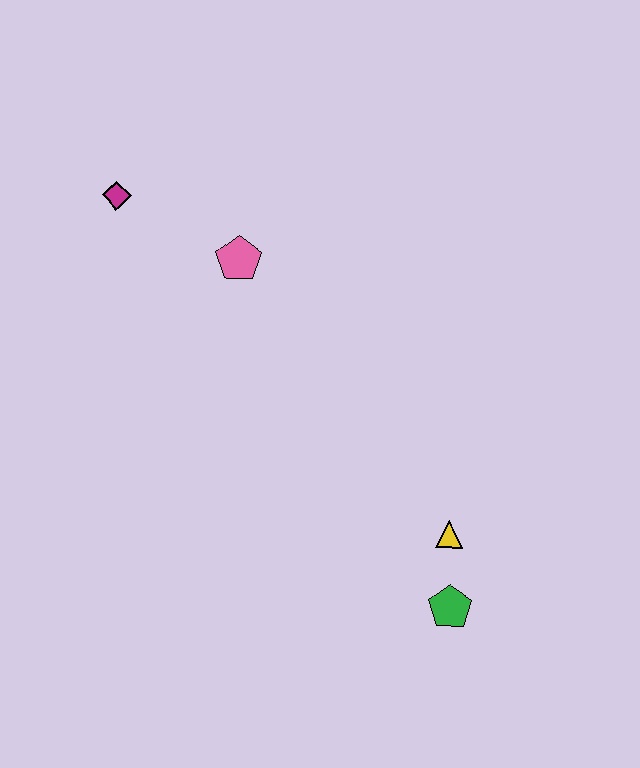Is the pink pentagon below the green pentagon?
No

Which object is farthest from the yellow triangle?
The magenta diamond is farthest from the yellow triangle.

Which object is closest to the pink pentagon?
The magenta diamond is closest to the pink pentagon.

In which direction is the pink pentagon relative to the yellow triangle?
The pink pentagon is above the yellow triangle.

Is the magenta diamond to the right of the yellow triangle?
No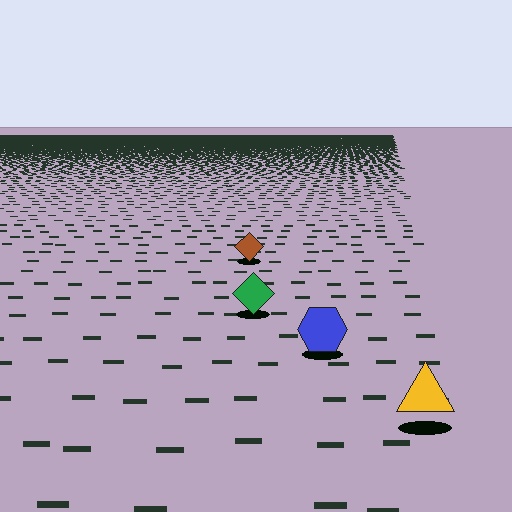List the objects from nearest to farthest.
From nearest to farthest: the yellow triangle, the blue hexagon, the green diamond, the brown diamond.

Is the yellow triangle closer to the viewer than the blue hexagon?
Yes. The yellow triangle is closer — you can tell from the texture gradient: the ground texture is coarser near it.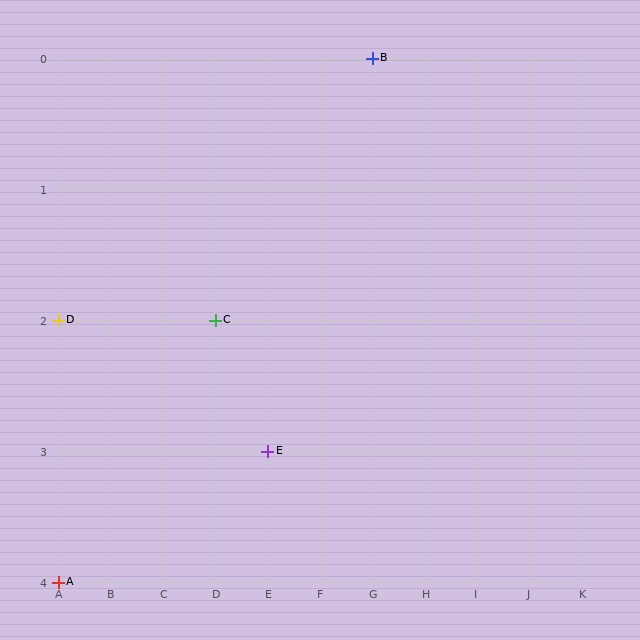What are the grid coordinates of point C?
Point C is at grid coordinates (D, 2).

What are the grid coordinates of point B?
Point B is at grid coordinates (G, 0).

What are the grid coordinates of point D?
Point D is at grid coordinates (A, 2).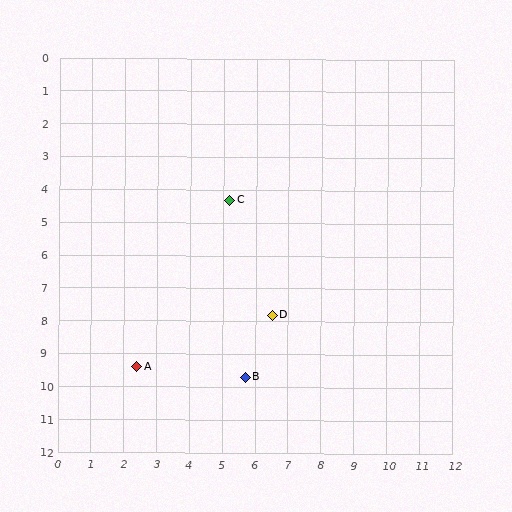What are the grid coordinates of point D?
Point D is at approximately (6.5, 7.8).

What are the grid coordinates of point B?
Point B is at approximately (5.7, 9.7).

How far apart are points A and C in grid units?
Points A and C are about 5.8 grid units apart.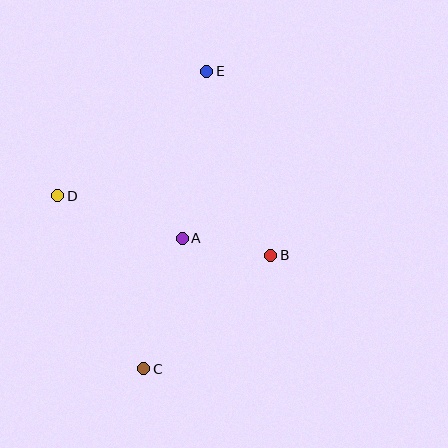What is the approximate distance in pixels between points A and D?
The distance between A and D is approximately 132 pixels.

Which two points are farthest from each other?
Points C and E are farthest from each other.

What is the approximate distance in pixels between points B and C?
The distance between B and C is approximately 170 pixels.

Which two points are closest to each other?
Points A and B are closest to each other.